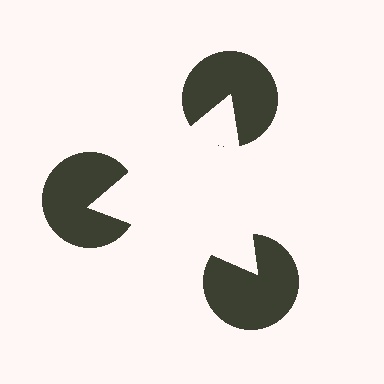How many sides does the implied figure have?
3 sides.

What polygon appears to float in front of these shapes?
An illusory triangle — its edges are inferred from the aligned wedge cuts in the pac-man discs, not physically drawn.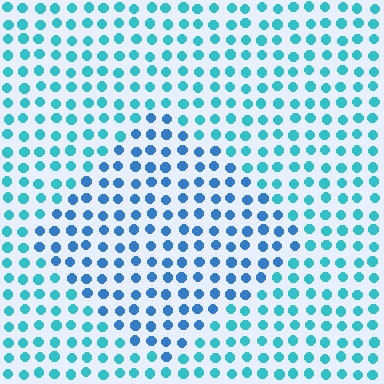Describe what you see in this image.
The image is filled with small cyan elements in a uniform arrangement. A diamond-shaped region is visible where the elements are tinted to a slightly different hue, forming a subtle color boundary.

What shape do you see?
I see a diamond.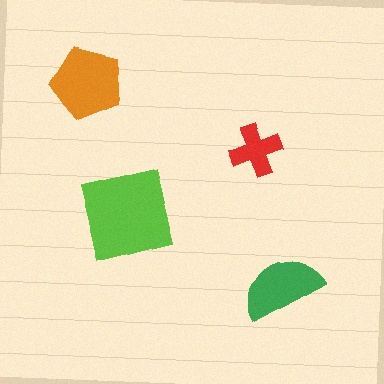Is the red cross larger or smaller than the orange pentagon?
Smaller.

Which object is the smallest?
The red cross.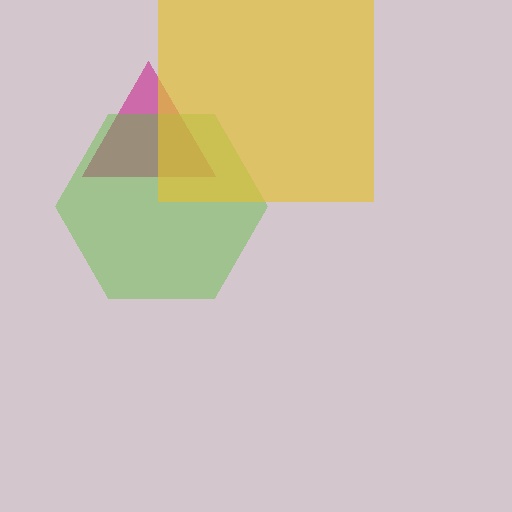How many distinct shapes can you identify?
There are 3 distinct shapes: a magenta triangle, a lime hexagon, a yellow square.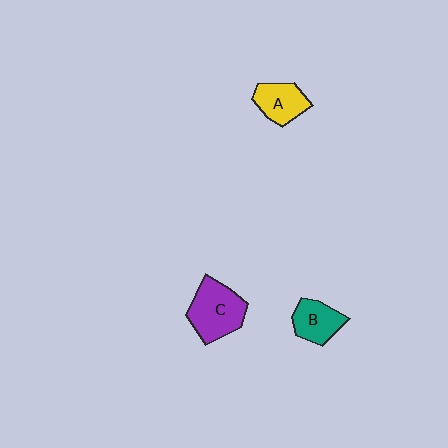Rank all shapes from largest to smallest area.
From largest to smallest: C (purple), A (yellow), B (teal).